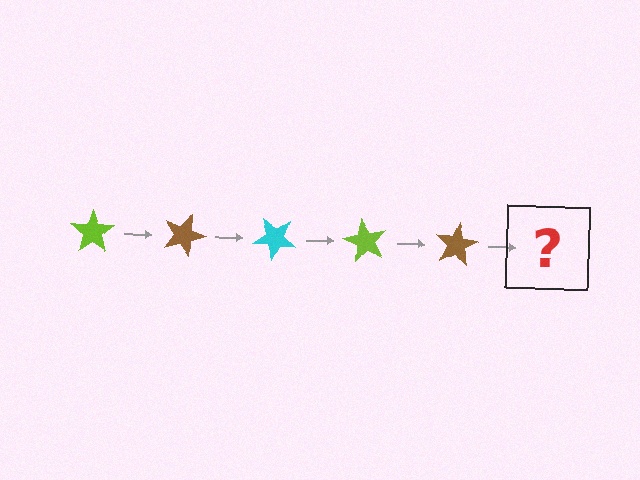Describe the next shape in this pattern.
It should be a cyan star, rotated 100 degrees from the start.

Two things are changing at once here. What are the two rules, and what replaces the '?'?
The two rules are that it rotates 20 degrees each step and the color cycles through lime, brown, and cyan. The '?' should be a cyan star, rotated 100 degrees from the start.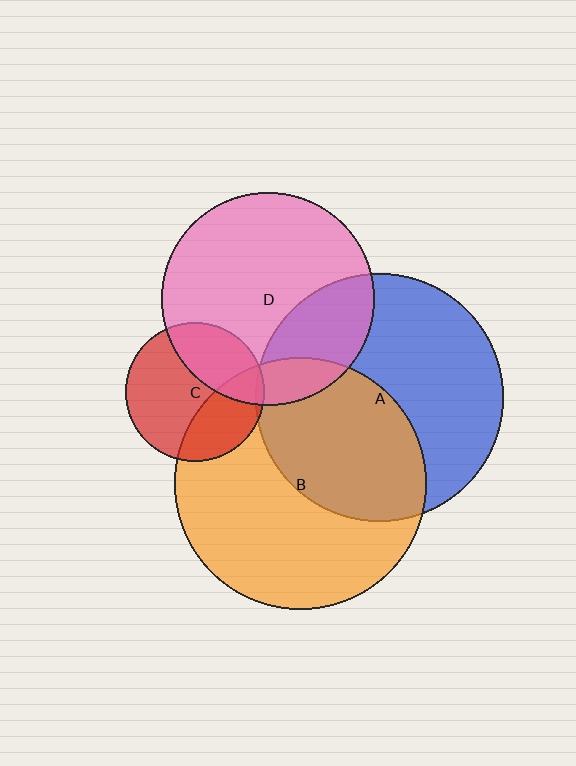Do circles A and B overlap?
Yes.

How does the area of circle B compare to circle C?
Approximately 3.3 times.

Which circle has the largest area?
Circle B (orange).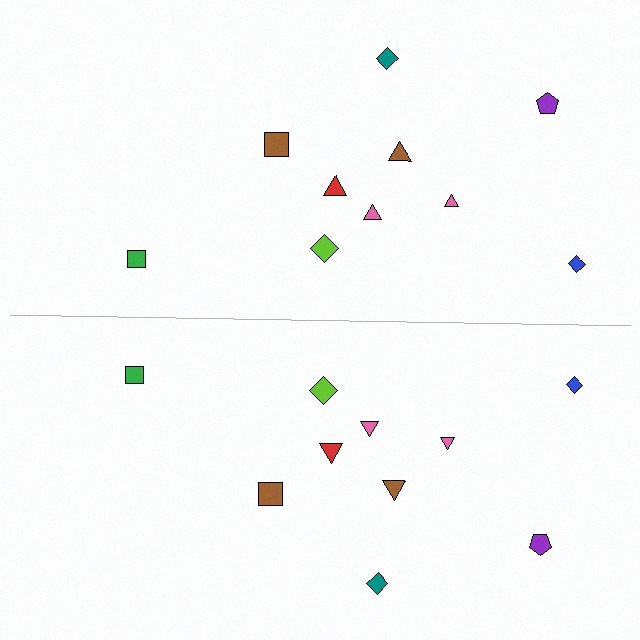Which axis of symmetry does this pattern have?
The pattern has a horizontal axis of symmetry running through the center of the image.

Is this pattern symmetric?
Yes, this pattern has bilateral (reflection) symmetry.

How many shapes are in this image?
There are 20 shapes in this image.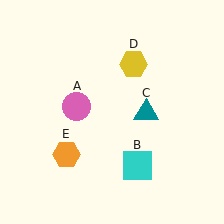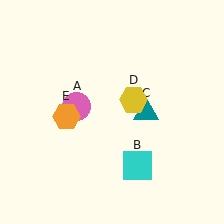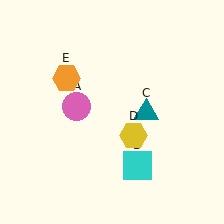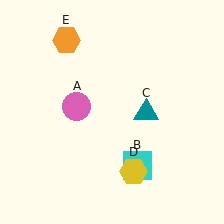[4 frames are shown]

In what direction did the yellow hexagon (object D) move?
The yellow hexagon (object D) moved down.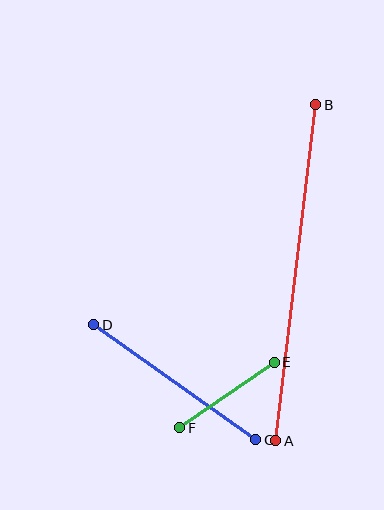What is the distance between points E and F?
The distance is approximately 115 pixels.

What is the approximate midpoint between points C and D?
The midpoint is at approximately (175, 382) pixels.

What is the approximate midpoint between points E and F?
The midpoint is at approximately (227, 395) pixels.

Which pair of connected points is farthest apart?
Points A and B are farthest apart.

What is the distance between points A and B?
The distance is approximately 338 pixels.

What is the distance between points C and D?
The distance is approximately 198 pixels.